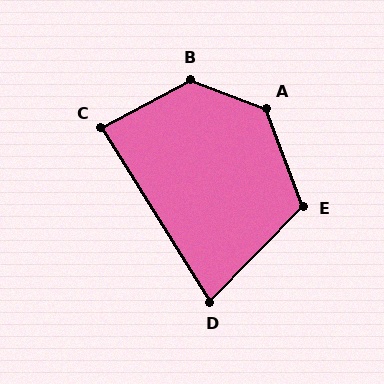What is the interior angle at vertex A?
Approximately 131 degrees (obtuse).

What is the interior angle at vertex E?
Approximately 115 degrees (obtuse).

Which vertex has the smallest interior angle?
D, at approximately 76 degrees.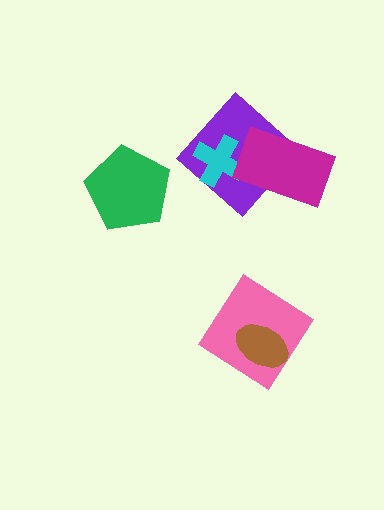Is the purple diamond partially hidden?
Yes, it is partially covered by another shape.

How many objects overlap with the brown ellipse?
1 object overlaps with the brown ellipse.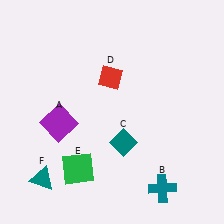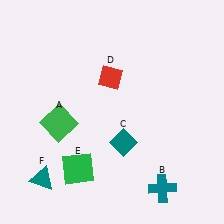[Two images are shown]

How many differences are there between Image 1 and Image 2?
There is 1 difference between the two images.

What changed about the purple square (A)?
In Image 1, A is purple. In Image 2, it changed to green.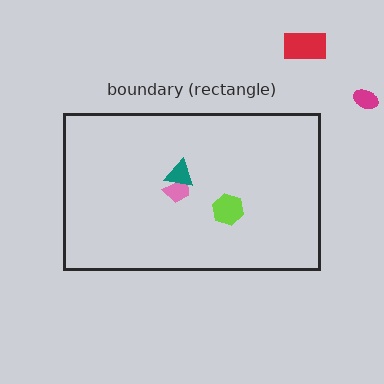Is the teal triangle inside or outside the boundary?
Inside.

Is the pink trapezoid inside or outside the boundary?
Inside.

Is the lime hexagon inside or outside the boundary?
Inside.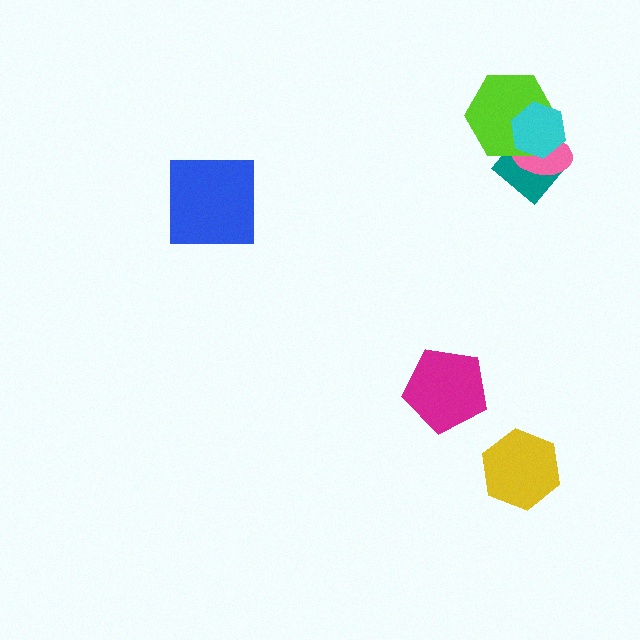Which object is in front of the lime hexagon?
The cyan hexagon is in front of the lime hexagon.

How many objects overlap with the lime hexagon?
3 objects overlap with the lime hexagon.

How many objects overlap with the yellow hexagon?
0 objects overlap with the yellow hexagon.